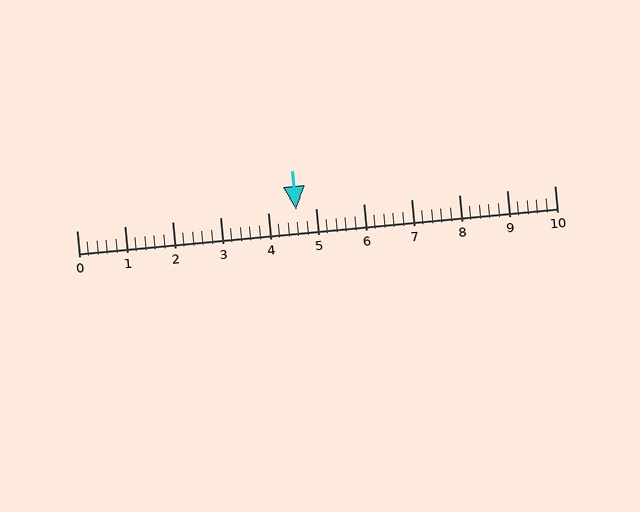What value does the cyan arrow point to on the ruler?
The cyan arrow points to approximately 4.6.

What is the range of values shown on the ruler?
The ruler shows values from 0 to 10.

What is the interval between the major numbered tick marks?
The major tick marks are spaced 1 units apart.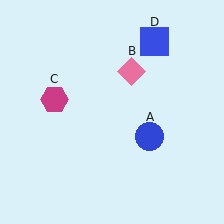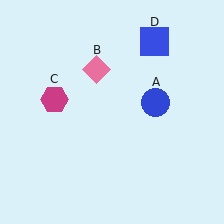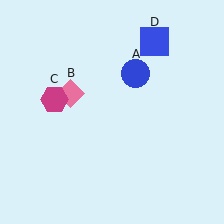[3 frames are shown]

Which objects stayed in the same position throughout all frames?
Magenta hexagon (object C) and blue square (object D) remained stationary.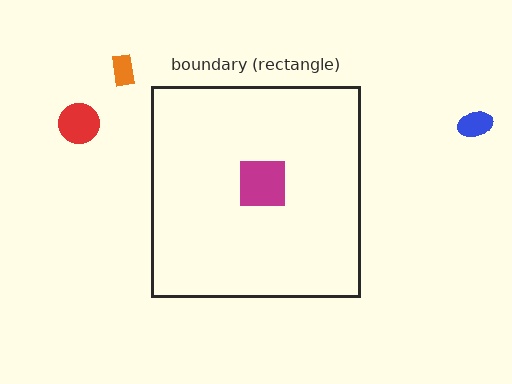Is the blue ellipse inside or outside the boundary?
Outside.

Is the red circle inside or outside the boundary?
Outside.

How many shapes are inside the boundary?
1 inside, 3 outside.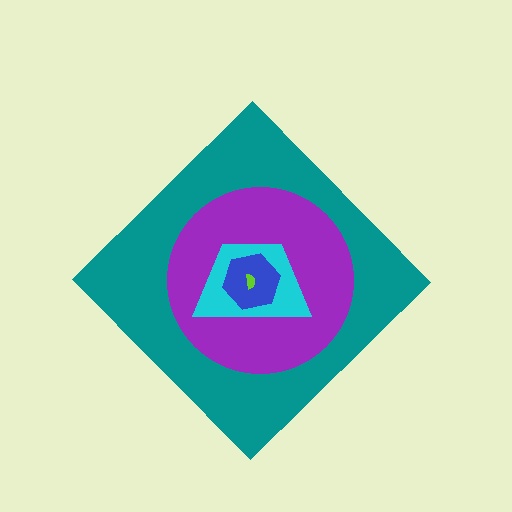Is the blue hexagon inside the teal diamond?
Yes.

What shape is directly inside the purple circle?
The cyan trapezoid.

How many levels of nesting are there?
5.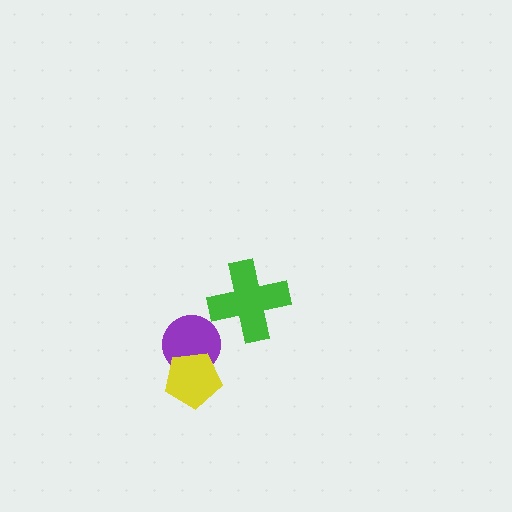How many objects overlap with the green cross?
0 objects overlap with the green cross.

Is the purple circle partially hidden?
Yes, it is partially covered by another shape.